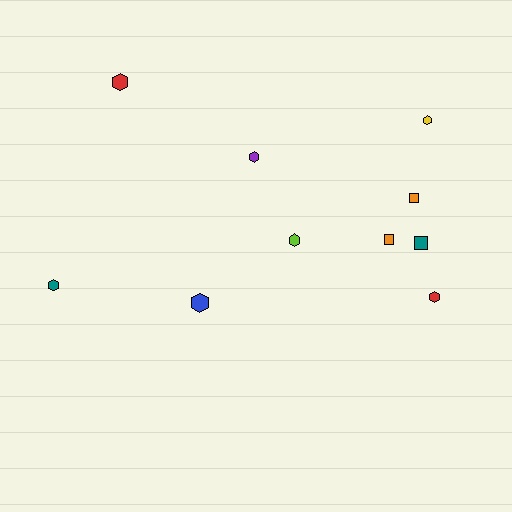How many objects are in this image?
There are 10 objects.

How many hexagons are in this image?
There are 7 hexagons.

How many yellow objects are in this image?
There is 1 yellow object.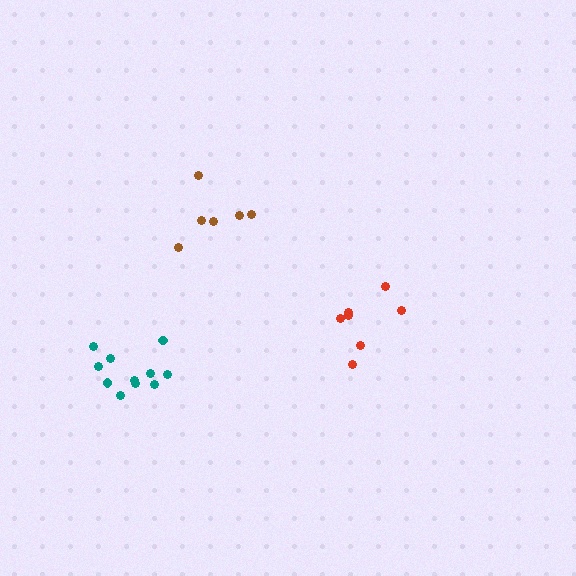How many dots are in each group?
Group 1: 7 dots, Group 2: 11 dots, Group 3: 6 dots (24 total).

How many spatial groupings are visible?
There are 3 spatial groupings.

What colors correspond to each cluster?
The clusters are colored: red, teal, brown.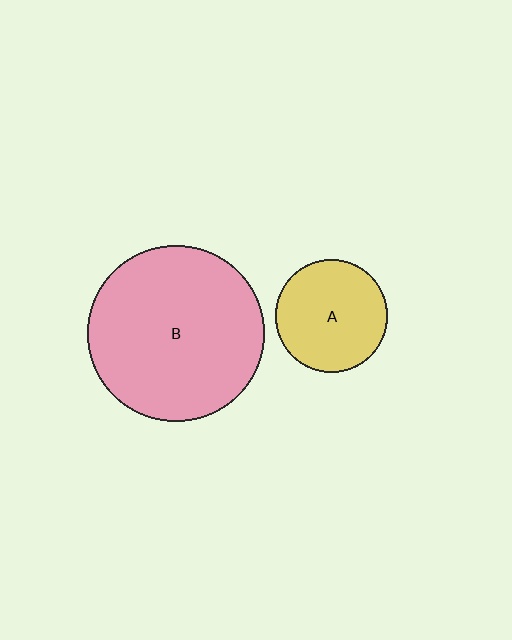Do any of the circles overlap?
No, none of the circles overlap.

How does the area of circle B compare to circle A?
Approximately 2.5 times.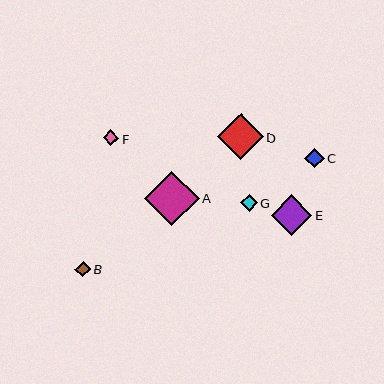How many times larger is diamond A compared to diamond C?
Diamond A is approximately 2.8 times the size of diamond C.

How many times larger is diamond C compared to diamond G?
Diamond C is approximately 1.1 times the size of diamond G.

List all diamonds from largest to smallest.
From largest to smallest: A, D, E, C, G, F, B.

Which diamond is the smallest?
Diamond B is the smallest with a size of approximately 15 pixels.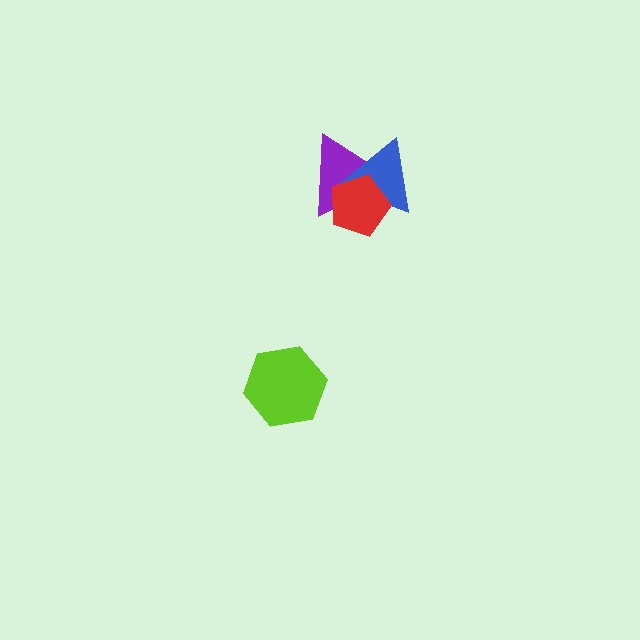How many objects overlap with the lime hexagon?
0 objects overlap with the lime hexagon.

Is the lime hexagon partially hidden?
No, no other shape covers it.